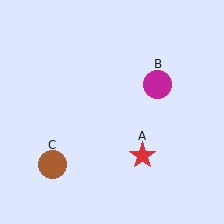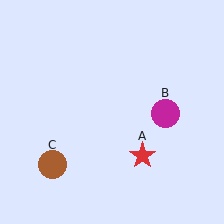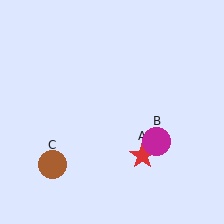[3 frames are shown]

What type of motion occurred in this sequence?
The magenta circle (object B) rotated clockwise around the center of the scene.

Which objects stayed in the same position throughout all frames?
Red star (object A) and brown circle (object C) remained stationary.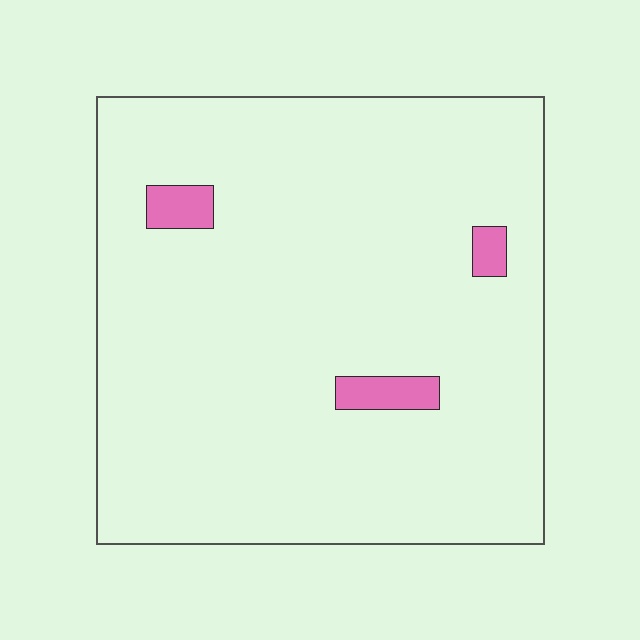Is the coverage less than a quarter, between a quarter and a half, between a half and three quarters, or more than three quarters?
Less than a quarter.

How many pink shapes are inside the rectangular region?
3.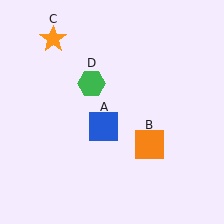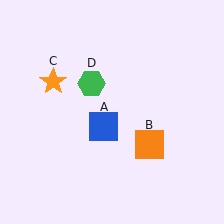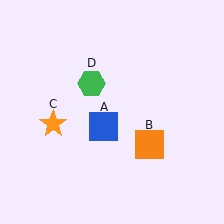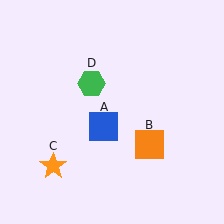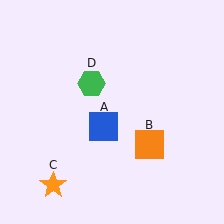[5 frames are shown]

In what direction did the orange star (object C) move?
The orange star (object C) moved down.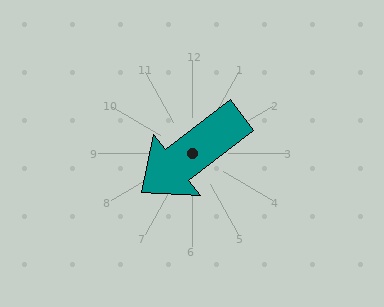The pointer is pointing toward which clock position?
Roughly 8 o'clock.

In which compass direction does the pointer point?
Southwest.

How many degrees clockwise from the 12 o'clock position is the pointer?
Approximately 233 degrees.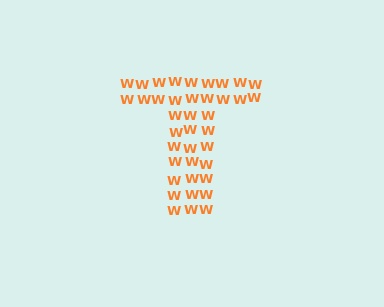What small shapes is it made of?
It is made of small letter W's.